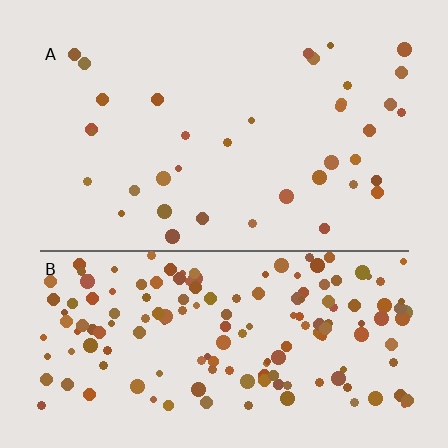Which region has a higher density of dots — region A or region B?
B (the bottom).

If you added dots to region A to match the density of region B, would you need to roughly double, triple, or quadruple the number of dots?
Approximately quadruple.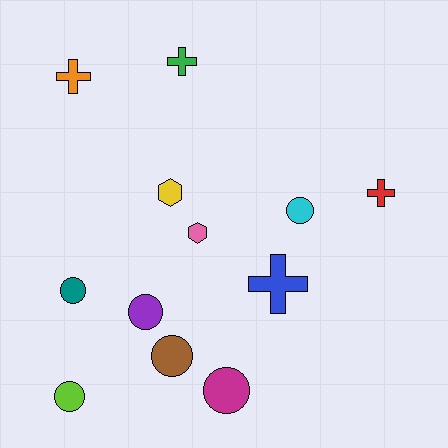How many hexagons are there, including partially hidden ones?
There are 2 hexagons.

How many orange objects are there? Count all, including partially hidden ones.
There is 1 orange object.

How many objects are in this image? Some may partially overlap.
There are 12 objects.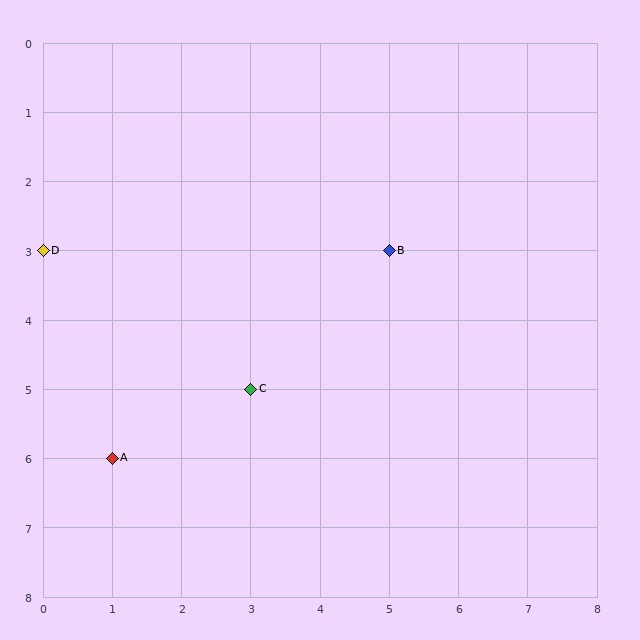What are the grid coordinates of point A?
Point A is at grid coordinates (1, 6).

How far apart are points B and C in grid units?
Points B and C are 2 columns and 2 rows apart (about 2.8 grid units diagonally).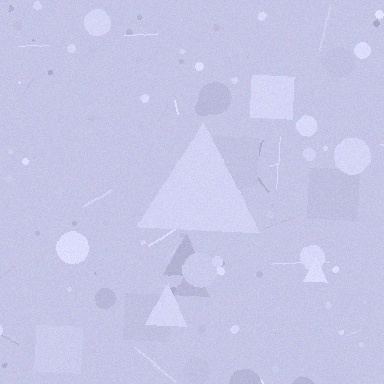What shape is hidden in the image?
A triangle is hidden in the image.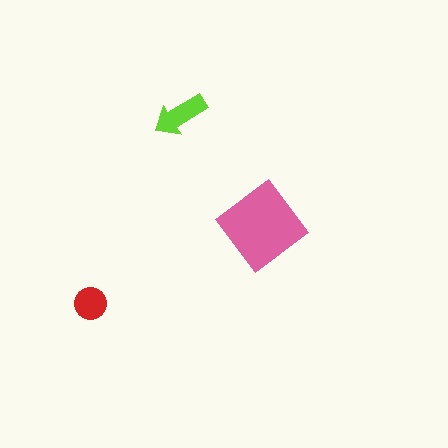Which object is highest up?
The lime arrow is topmost.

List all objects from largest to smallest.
The pink diamond, the lime arrow, the red circle.